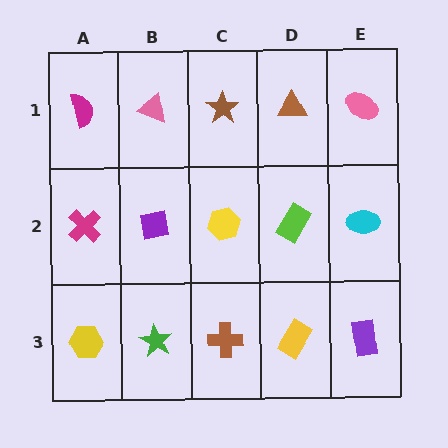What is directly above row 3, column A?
A magenta cross.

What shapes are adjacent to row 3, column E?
A cyan ellipse (row 2, column E), a yellow rectangle (row 3, column D).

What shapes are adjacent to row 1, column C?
A yellow hexagon (row 2, column C), a pink triangle (row 1, column B), a brown triangle (row 1, column D).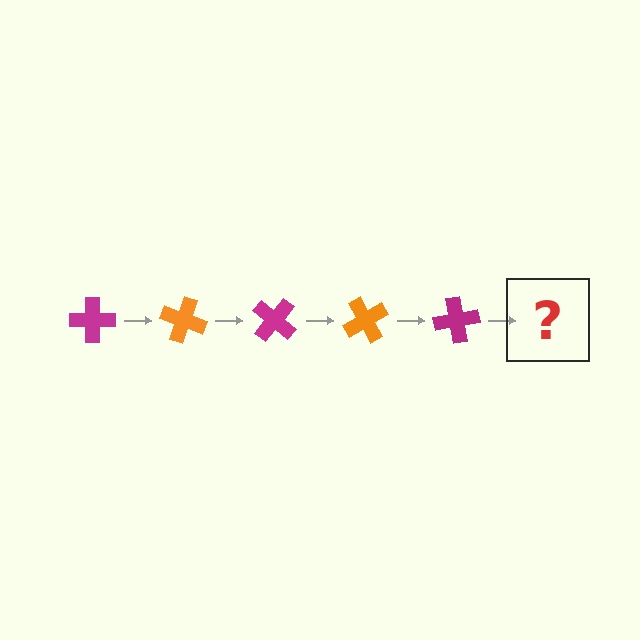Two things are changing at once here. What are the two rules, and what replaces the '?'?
The two rules are that it rotates 20 degrees each step and the color cycles through magenta and orange. The '?' should be an orange cross, rotated 100 degrees from the start.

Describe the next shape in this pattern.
It should be an orange cross, rotated 100 degrees from the start.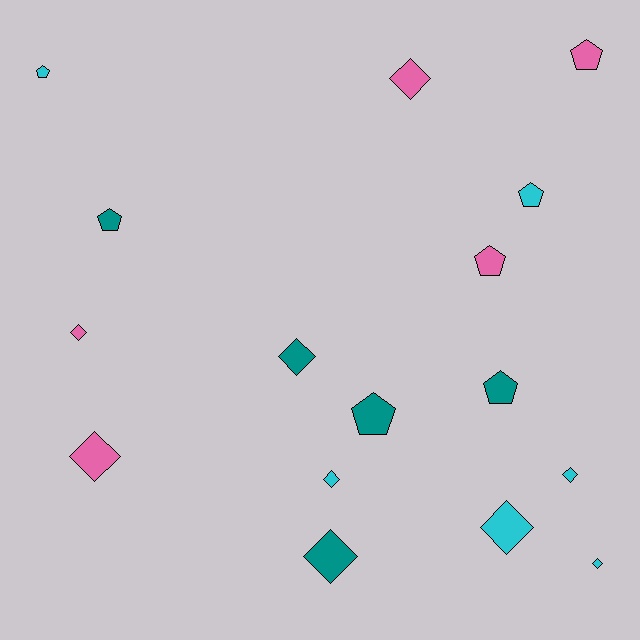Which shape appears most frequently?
Diamond, with 9 objects.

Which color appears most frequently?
Cyan, with 6 objects.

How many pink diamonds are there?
There are 3 pink diamonds.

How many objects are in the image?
There are 16 objects.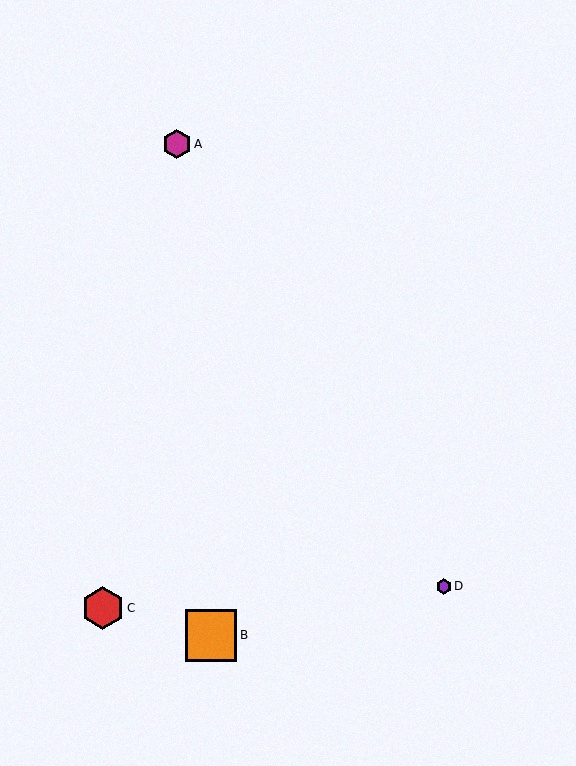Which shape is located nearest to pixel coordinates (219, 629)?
The orange square (labeled B) at (211, 635) is nearest to that location.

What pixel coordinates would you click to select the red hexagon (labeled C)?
Click at (103, 608) to select the red hexagon C.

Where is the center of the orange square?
The center of the orange square is at (211, 635).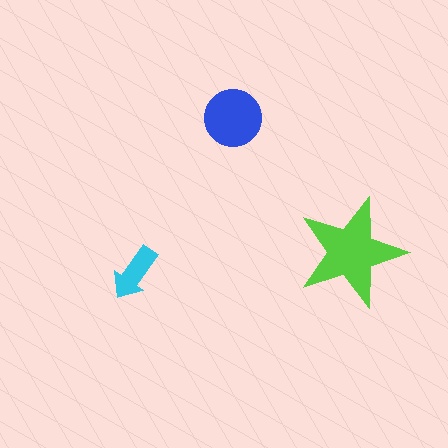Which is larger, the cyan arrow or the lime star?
The lime star.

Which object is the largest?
The lime star.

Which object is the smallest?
The cyan arrow.